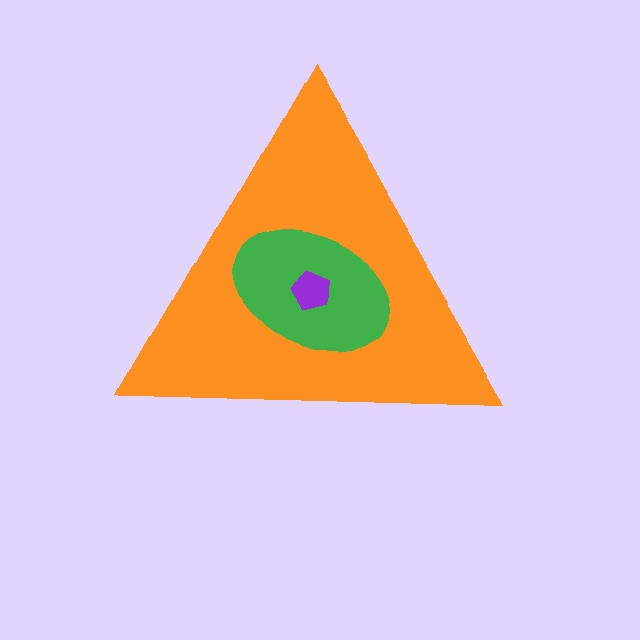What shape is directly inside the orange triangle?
The green ellipse.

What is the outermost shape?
The orange triangle.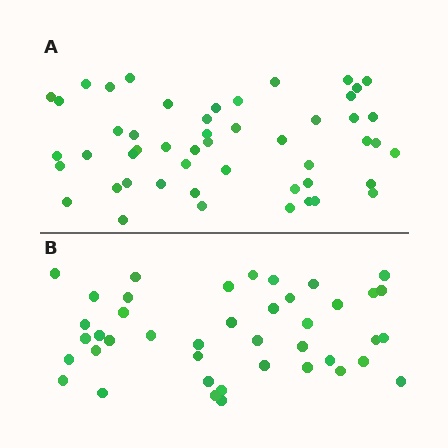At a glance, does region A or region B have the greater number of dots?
Region A (the top region) has more dots.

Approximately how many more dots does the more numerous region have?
Region A has roughly 8 or so more dots than region B.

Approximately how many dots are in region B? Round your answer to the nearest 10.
About 40 dots. (The exact count is 42, which rounds to 40.)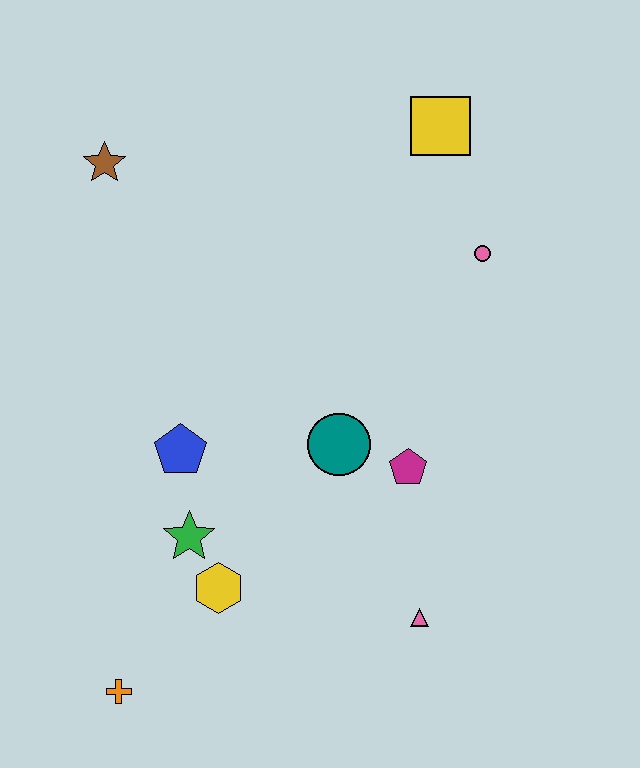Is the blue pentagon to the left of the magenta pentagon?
Yes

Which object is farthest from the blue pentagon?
The yellow square is farthest from the blue pentagon.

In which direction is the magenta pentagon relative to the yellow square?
The magenta pentagon is below the yellow square.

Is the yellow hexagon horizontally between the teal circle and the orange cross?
Yes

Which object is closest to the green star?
The yellow hexagon is closest to the green star.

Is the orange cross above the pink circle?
No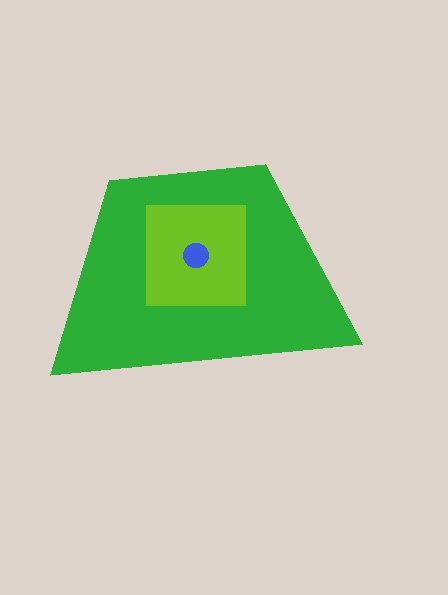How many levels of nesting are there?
3.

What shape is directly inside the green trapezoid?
The lime square.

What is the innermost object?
The blue circle.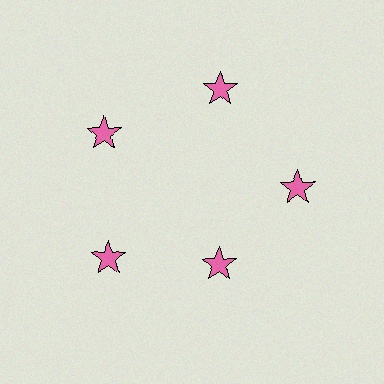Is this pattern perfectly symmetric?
No. The 5 pink stars are arranged in a ring, but one element near the 5 o'clock position is pulled inward toward the center, breaking the 5-fold rotational symmetry.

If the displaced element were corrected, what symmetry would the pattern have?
It would have 5-fold rotational symmetry — the pattern would map onto itself every 72 degrees.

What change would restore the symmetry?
The symmetry would be restored by moving it outward, back onto the ring so that all 5 stars sit at equal angles and equal distance from the center.